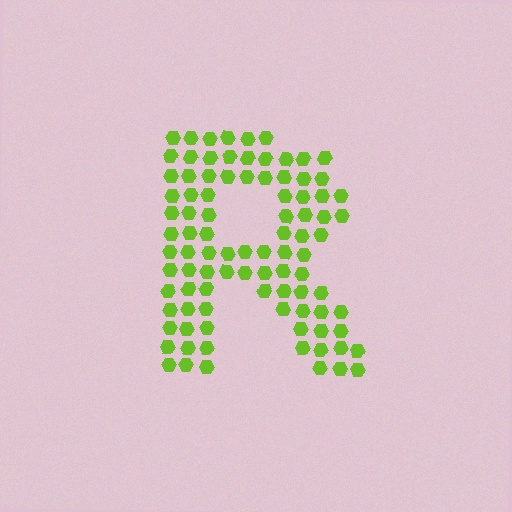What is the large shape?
The large shape is the letter R.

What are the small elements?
The small elements are hexagons.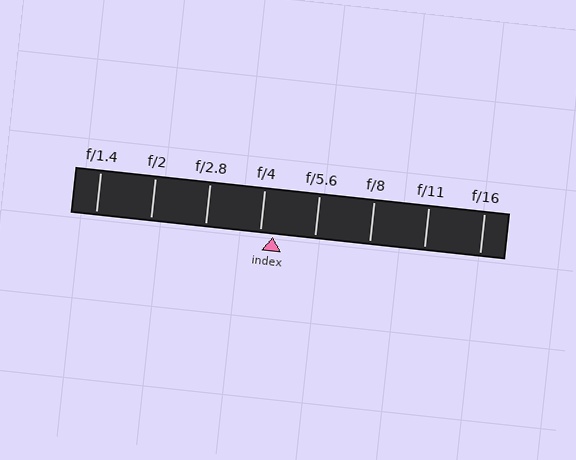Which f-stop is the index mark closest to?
The index mark is closest to f/4.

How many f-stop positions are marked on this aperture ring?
There are 8 f-stop positions marked.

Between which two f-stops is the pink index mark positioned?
The index mark is between f/4 and f/5.6.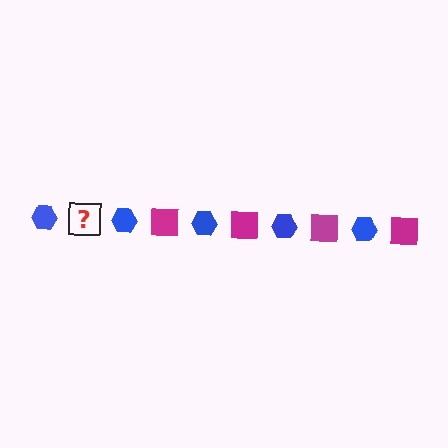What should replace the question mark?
The question mark should be replaced with a magenta square.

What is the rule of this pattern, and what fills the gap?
The rule is that the pattern alternates between blue hexagon and magenta square. The gap should be filled with a magenta square.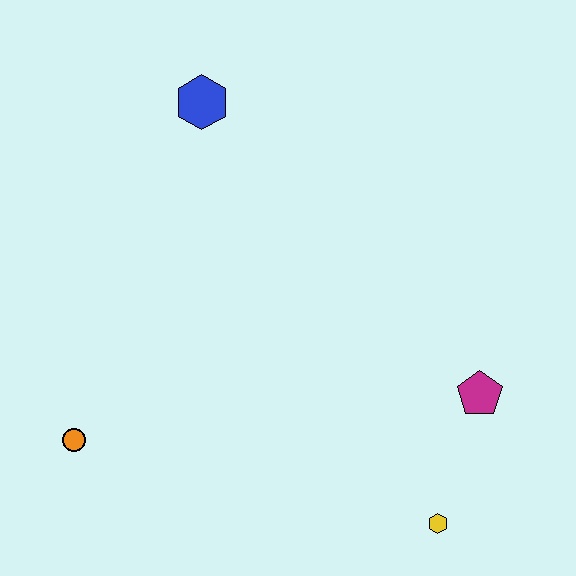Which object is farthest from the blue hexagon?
The yellow hexagon is farthest from the blue hexagon.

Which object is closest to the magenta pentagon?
The yellow hexagon is closest to the magenta pentagon.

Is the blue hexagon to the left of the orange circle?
No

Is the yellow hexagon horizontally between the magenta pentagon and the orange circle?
Yes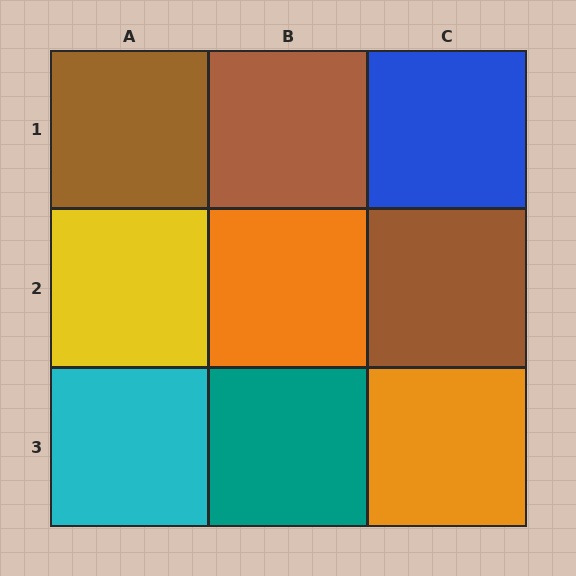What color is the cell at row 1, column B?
Brown.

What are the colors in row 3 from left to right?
Cyan, teal, orange.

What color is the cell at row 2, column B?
Orange.